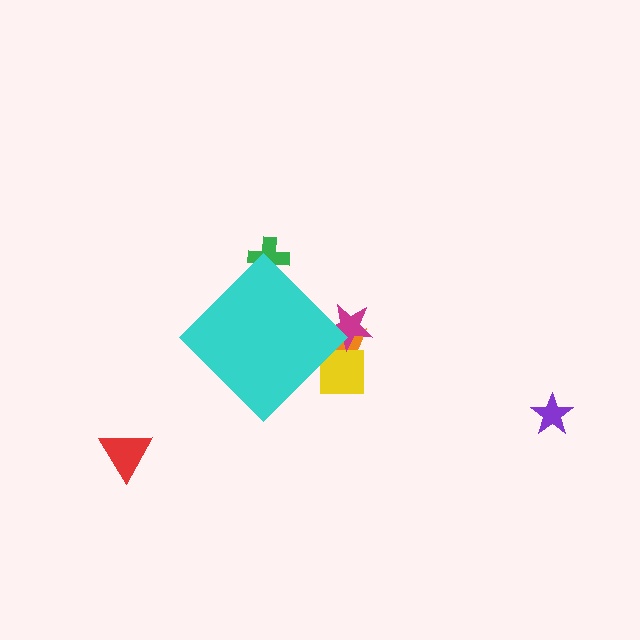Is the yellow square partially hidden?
Yes, the yellow square is partially hidden behind the cyan diamond.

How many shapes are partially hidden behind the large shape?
4 shapes are partially hidden.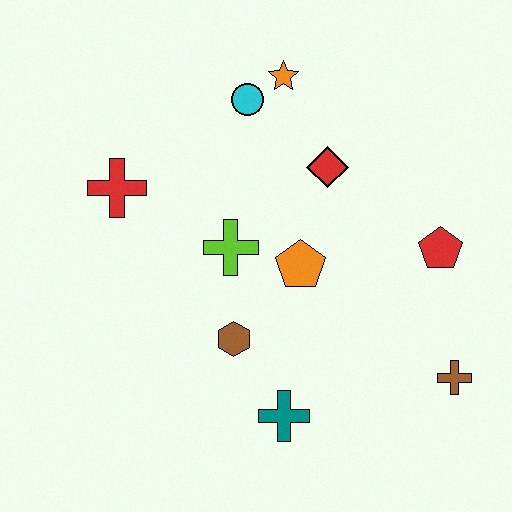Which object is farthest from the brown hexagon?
The orange star is farthest from the brown hexagon.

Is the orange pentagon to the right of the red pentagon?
No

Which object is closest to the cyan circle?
The orange star is closest to the cyan circle.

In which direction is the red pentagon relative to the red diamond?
The red pentagon is to the right of the red diamond.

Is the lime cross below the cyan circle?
Yes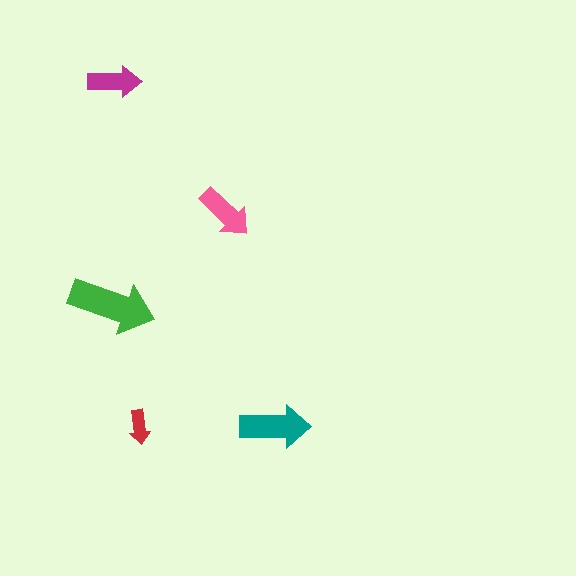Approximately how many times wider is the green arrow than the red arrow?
About 2.5 times wider.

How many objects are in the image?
There are 5 objects in the image.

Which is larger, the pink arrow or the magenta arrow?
The pink one.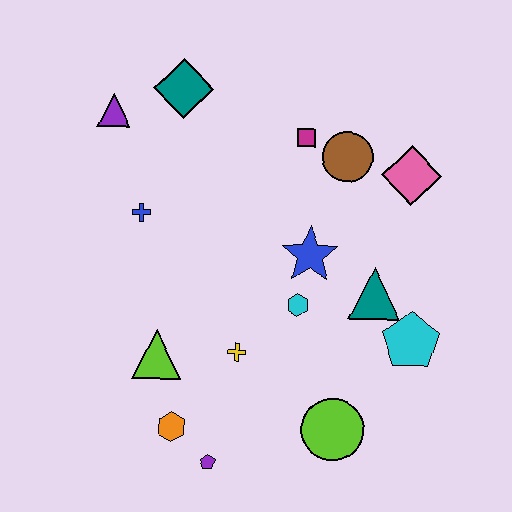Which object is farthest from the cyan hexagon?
The purple triangle is farthest from the cyan hexagon.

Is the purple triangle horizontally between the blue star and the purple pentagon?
No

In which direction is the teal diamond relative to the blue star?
The teal diamond is above the blue star.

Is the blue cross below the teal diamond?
Yes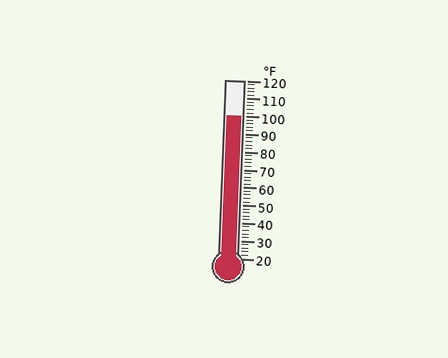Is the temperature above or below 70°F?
The temperature is above 70°F.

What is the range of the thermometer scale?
The thermometer scale ranges from 20°F to 120°F.